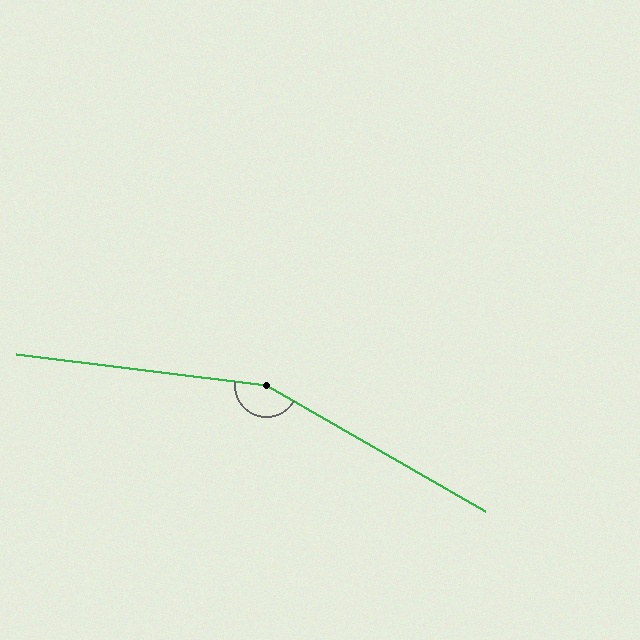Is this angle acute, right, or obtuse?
It is obtuse.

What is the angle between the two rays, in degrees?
Approximately 157 degrees.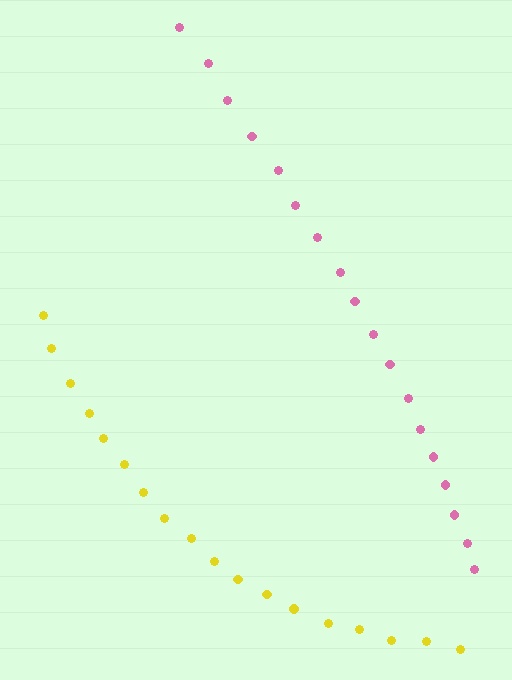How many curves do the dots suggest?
There are 2 distinct paths.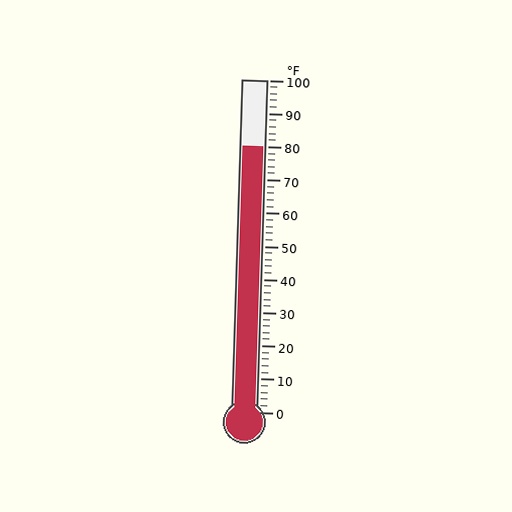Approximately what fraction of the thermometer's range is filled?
The thermometer is filled to approximately 80% of its range.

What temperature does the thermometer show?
The thermometer shows approximately 80°F.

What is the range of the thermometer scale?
The thermometer scale ranges from 0°F to 100°F.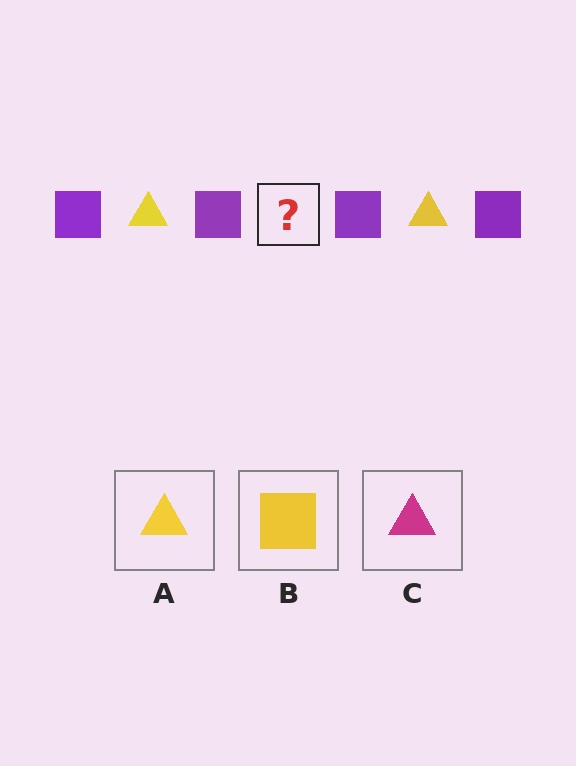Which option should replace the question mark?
Option A.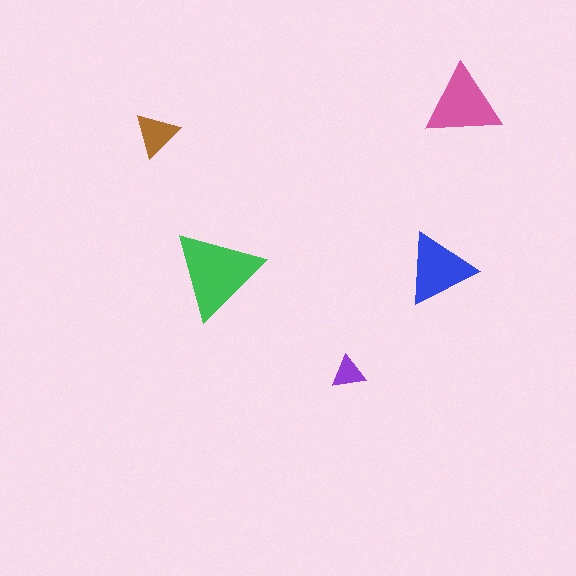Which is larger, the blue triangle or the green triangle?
The green one.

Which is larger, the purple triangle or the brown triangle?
The brown one.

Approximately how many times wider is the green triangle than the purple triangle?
About 2.5 times wider.